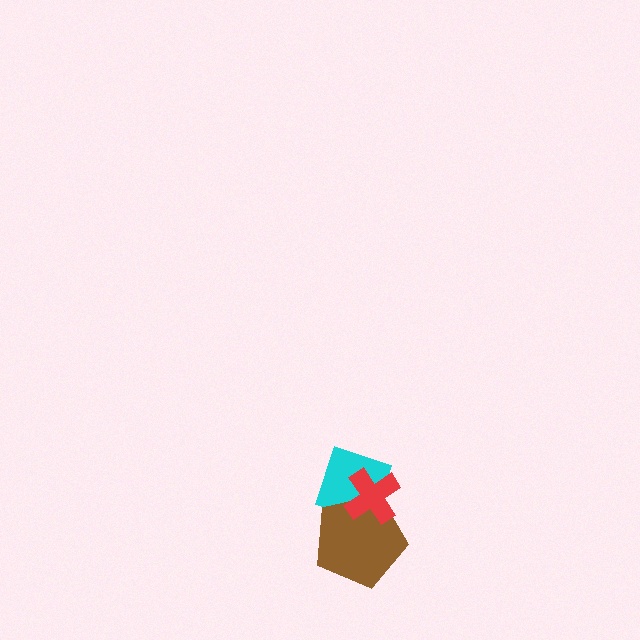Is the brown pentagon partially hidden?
Yes, it is partially covered by another shape.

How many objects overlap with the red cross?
2 objects overlap with the red cross.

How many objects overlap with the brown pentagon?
2 objects overlap with the brown pentagon.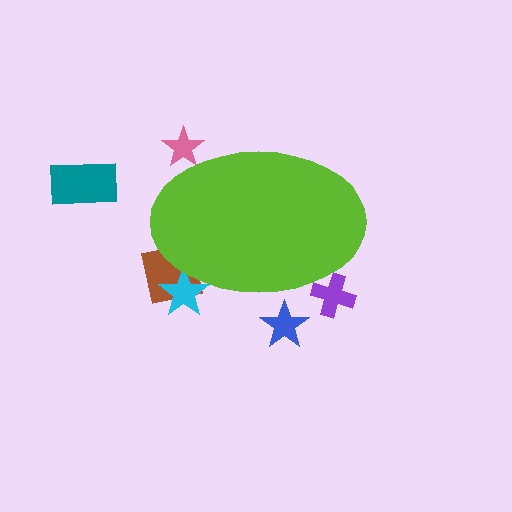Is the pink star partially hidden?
Yes, the pink star is partially hidden behind the lime ellipse.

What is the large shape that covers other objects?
A lime ellipse.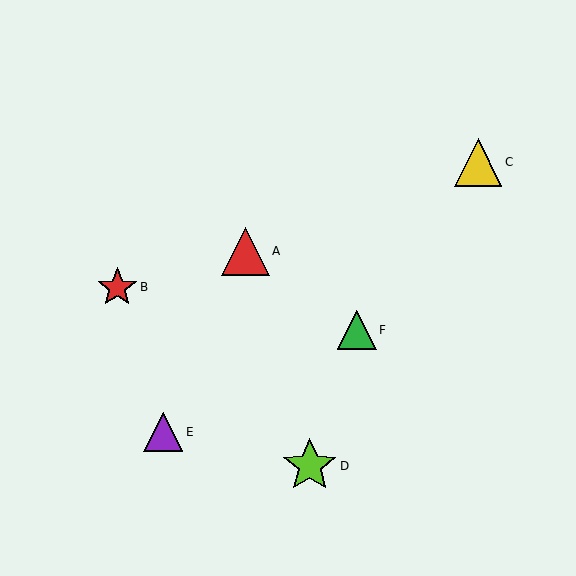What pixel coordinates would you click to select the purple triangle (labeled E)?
Click at (163, 432) to select the purple triangle E.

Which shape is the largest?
The lime star (labeled D) is the largest.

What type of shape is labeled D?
Shape D is a lime star.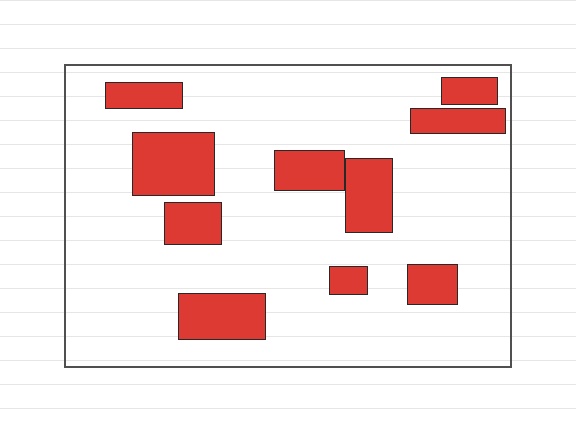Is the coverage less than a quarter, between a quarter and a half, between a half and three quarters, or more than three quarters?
Less than a quarter.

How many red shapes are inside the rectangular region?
10.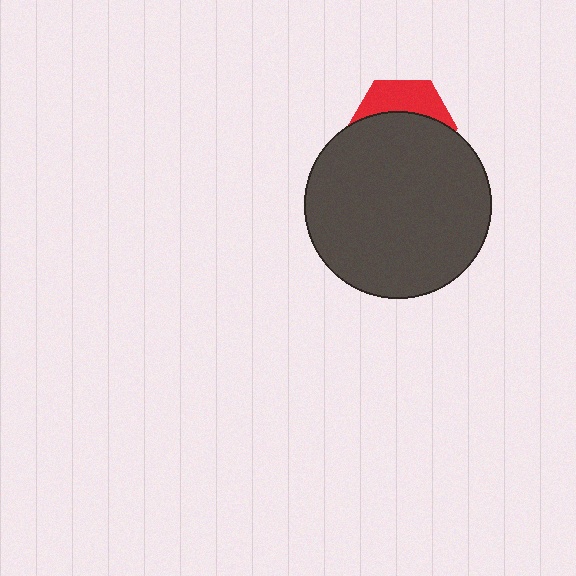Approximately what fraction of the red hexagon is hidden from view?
Roughly 66% of the red hexagon is hidden behind the dark gray circle.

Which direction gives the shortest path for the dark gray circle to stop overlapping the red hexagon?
Moving down gives the shortest separation.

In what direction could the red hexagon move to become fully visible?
The red hexagon could move up. That would shift it out from behind the dark gray circle entirely.